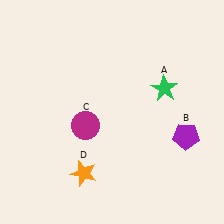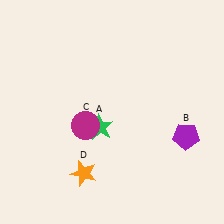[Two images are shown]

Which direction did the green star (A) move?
The green star (A) moved left.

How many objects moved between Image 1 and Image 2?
1 object moved between the two images.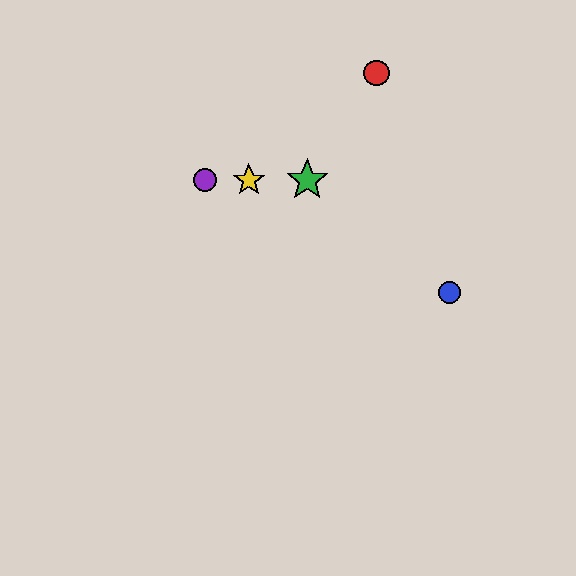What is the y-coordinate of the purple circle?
The purple circle is at y≈180.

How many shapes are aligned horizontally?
3 shapes (the green star, the yellow star, the purple circle) are aligned horizontally.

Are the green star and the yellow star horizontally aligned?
Yes, both are at y≈180.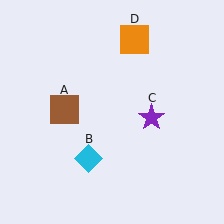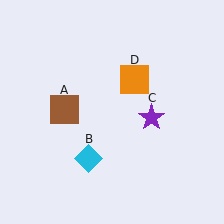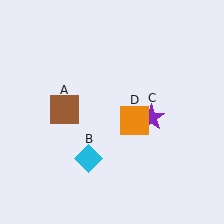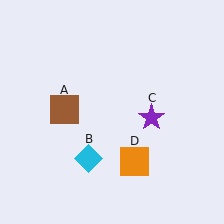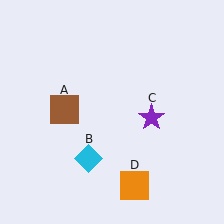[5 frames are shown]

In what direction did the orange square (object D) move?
The orange square (object D) moved down.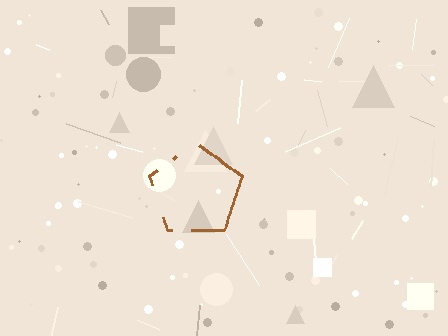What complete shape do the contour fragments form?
The contour fragments form a pentagon.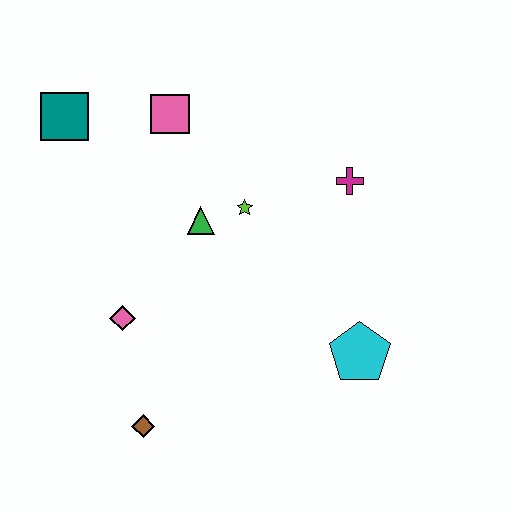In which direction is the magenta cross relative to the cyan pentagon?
The magenta cross is above the cyan pentagon.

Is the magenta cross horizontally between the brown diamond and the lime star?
No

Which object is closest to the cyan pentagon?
The magenta cross is closest to the cyan pentagon.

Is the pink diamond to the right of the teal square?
Yes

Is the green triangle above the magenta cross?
No